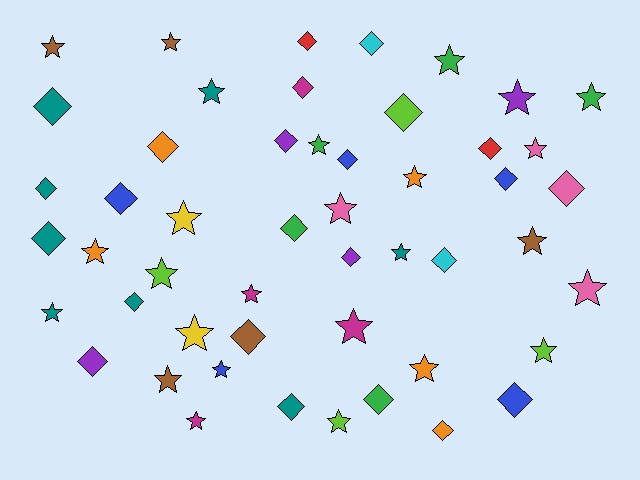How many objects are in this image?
There are 50 objects.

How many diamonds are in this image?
There are 24 diamonds.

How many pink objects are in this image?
There are 4 pink objects.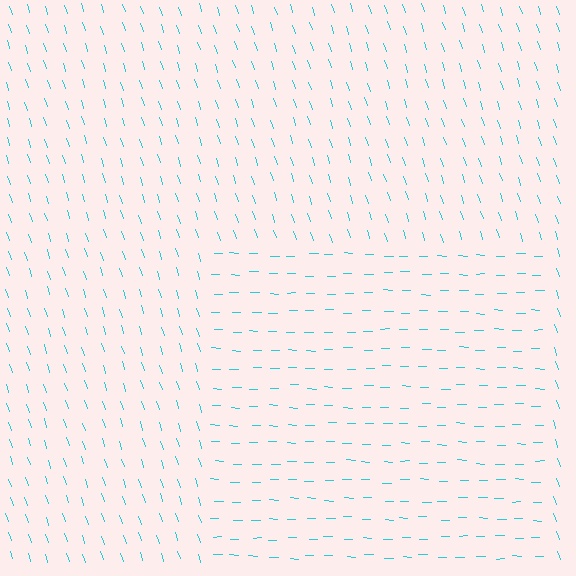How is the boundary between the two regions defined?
The boundary is defined purely by a change in line orientation (approximately 71 degrees difference). All lines are the same color and thickness.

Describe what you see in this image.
The image is filled with small cyan line segments. A rectangle region in the image has lines oriented differently from the surrounding lines, creating a visible texture boundary.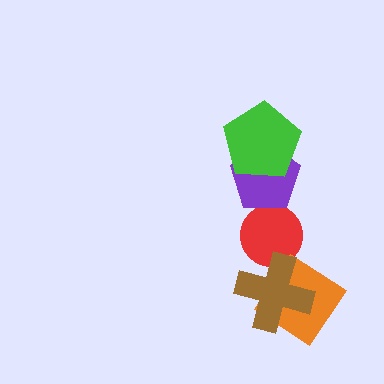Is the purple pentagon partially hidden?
Yes, it is partially covered by another shape.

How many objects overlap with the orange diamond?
1 object overlaps with the orange diamond.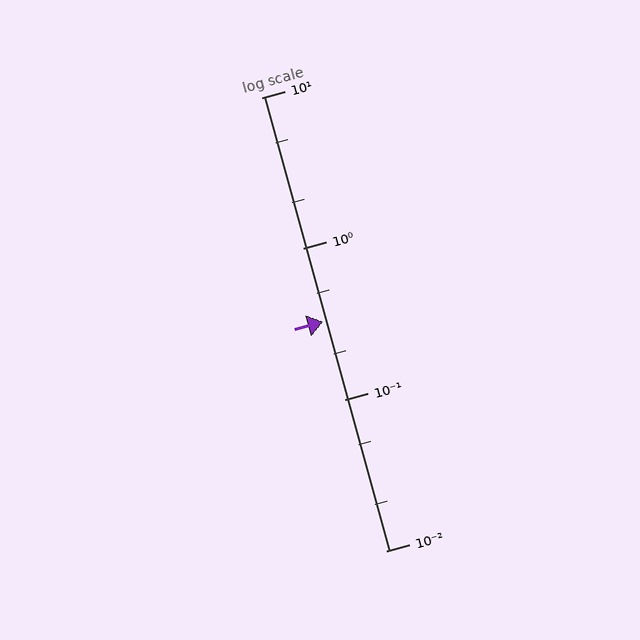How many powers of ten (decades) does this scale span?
The scale spans 3 decades, from 0.01 to 10.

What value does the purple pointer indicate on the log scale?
The pointer indicates approximately 0.33.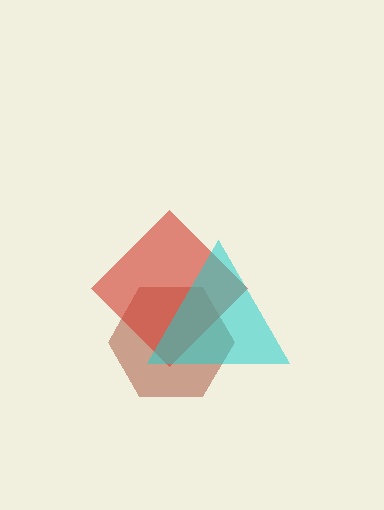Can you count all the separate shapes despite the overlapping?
Yes, there are 3 separate shapes.